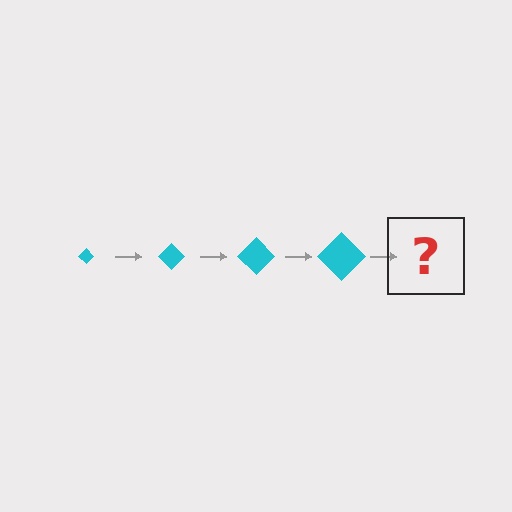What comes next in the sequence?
The next element should be a cyan diamond, larger than the previous one.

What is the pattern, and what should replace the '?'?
The pattern is that the diamond gets progressively larger each step. The '?' should be a cyan diamond, larger than the previous one.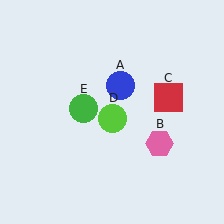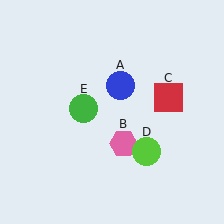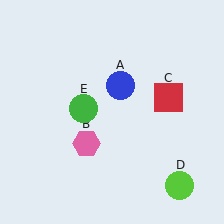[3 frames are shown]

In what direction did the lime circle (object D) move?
The lime circle (object D) moved down and to the right.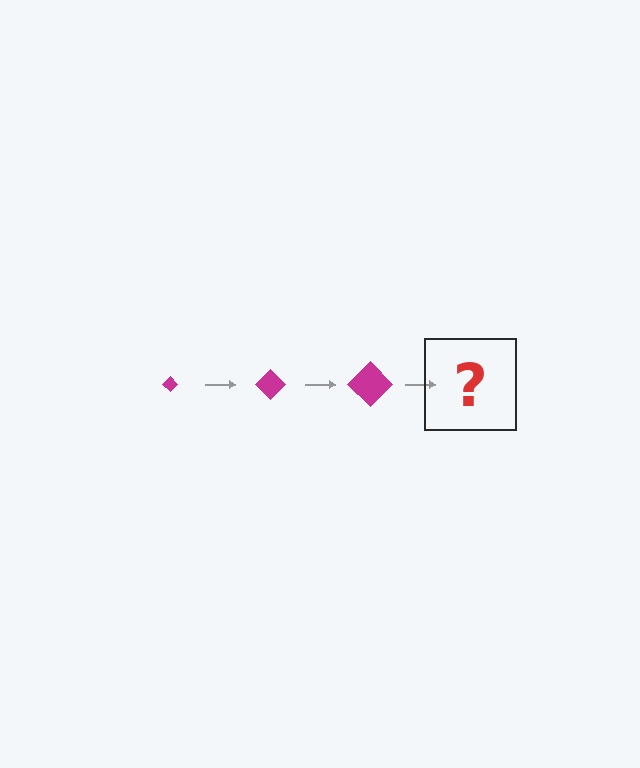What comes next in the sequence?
The next element should be a magenta diamond, larger than the previous one.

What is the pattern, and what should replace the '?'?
The pattern is that the diamond gets progressively larger each step. The '?' should be a magenta diamond, larger than the previous one.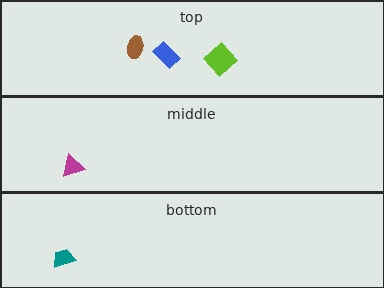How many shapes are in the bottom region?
1.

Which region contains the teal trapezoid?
The bottom region.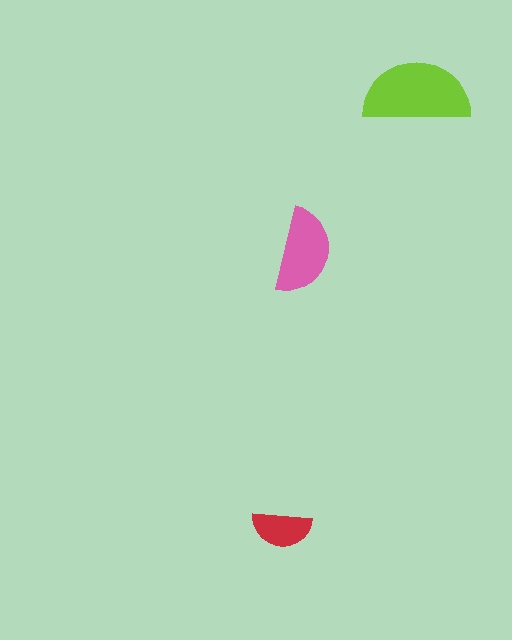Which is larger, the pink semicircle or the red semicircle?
The pink one.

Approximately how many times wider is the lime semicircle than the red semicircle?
About 2 times wider.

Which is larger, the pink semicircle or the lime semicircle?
The lime one.